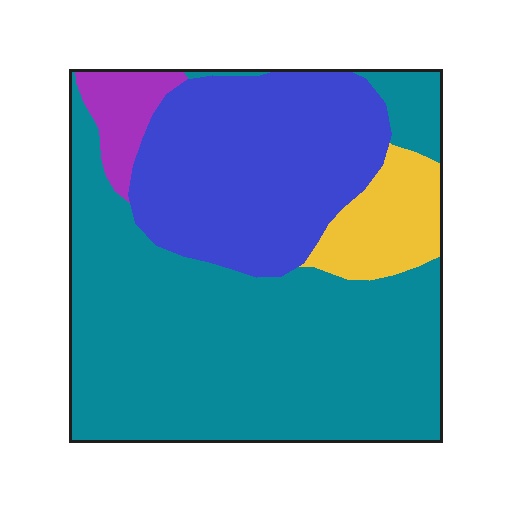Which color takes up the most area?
Teal, at roughly 55%.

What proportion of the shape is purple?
Purple covers roughly 5% of the shape.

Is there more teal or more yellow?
Teal.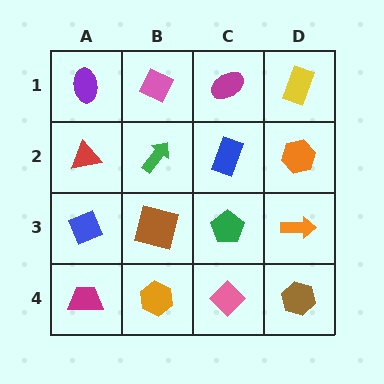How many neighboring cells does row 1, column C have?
3.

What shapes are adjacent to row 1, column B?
A green arrow (row 2, column B), a purple ellipse (row 1, column A), a magenta ellipse (row 1, column C).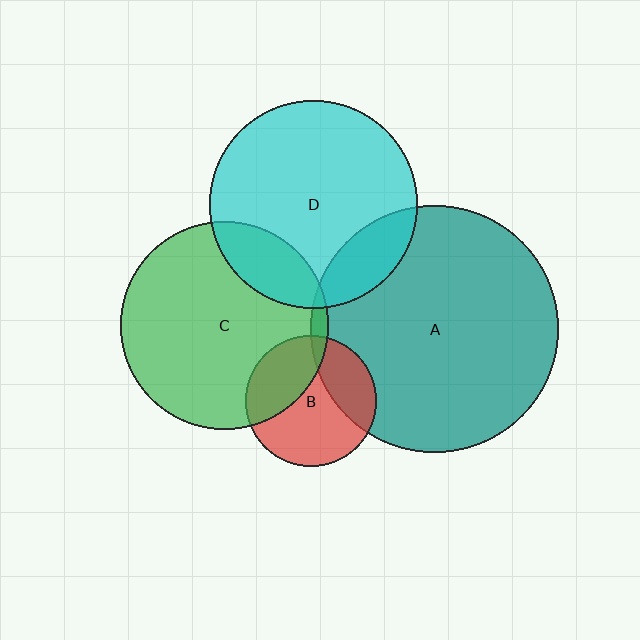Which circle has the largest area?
Circle A (teal).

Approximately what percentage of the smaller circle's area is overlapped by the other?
Approximately 35%.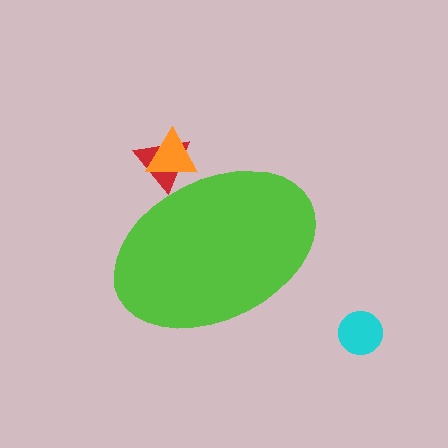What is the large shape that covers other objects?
A lime ellipse.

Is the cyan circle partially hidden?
No, the cyan circle is fully visible.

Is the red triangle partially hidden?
Yes, the red triangle is partially hidden behind the lime ellipse.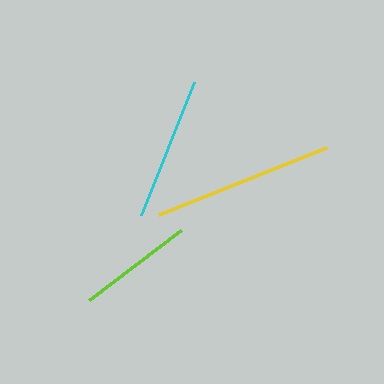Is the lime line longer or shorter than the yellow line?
The yellow line is longer than the lime line.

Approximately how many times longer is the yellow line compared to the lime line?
The yellow line is approximately 1.6 times the length of the lime line.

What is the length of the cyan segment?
The cyan segment is approximately 143 pixels long.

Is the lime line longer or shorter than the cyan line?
The cyan line is longer than the lime line.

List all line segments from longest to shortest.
From longest to shortest: yellow, cyan, lime.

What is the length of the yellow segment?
The yellow segment is approximately 181 pixels long.